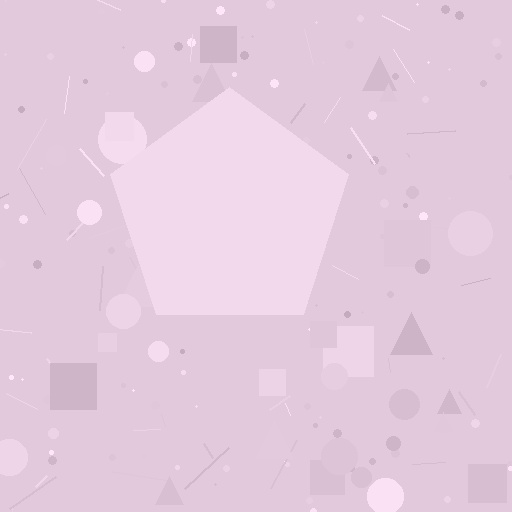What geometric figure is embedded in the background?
A pentagon is embedded in the background.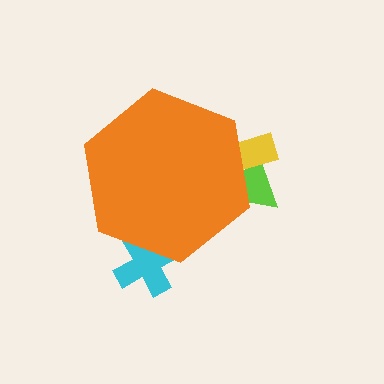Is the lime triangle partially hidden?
Yes, the lime triangle is partially hidden behind the orange hexagon.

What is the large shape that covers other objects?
An orange hexagon.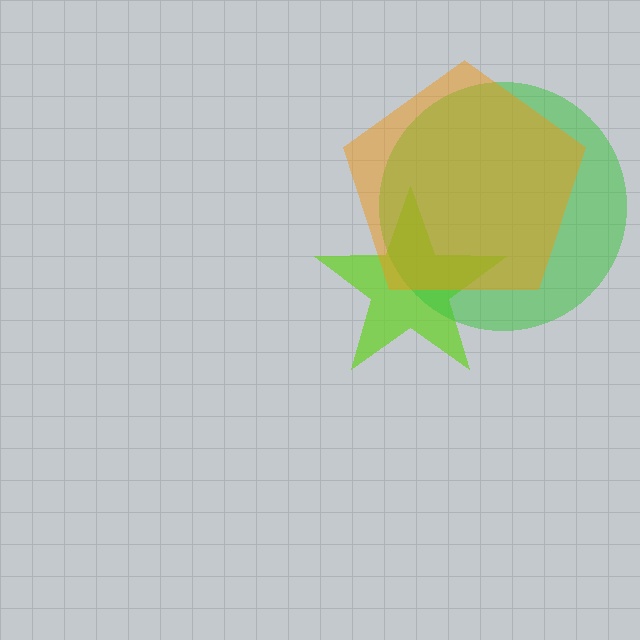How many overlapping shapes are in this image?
There are 3 overlapping shapes in the image.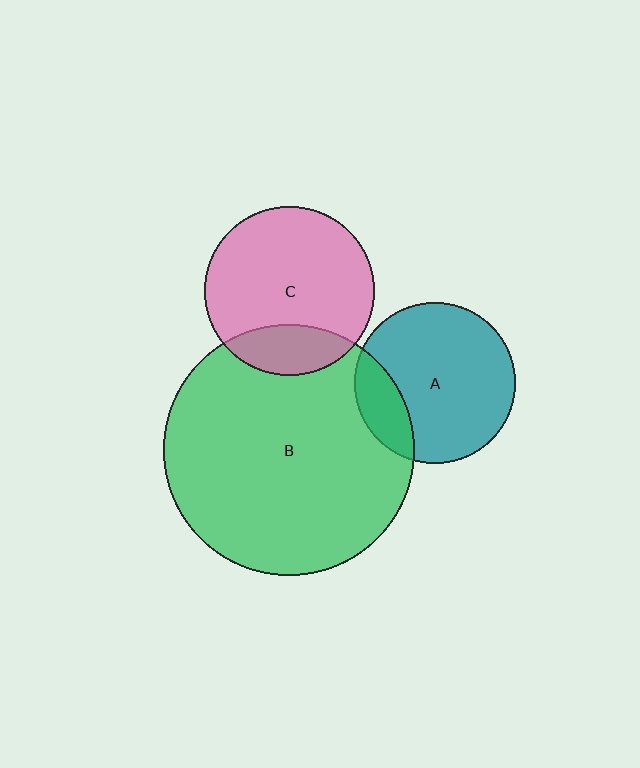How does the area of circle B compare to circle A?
Approximately 2.4 times.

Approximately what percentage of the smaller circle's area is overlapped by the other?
Approximately 20%.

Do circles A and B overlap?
Yes.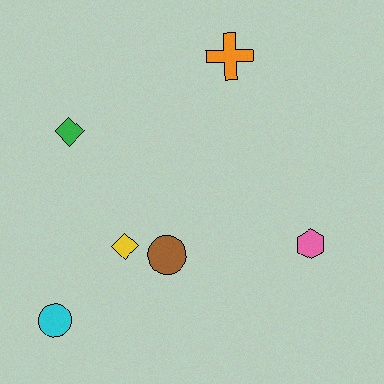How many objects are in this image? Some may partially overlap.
There are 6 objects.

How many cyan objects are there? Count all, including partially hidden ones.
There is 1 cyan object.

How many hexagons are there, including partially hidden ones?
There is 1 hexagon.